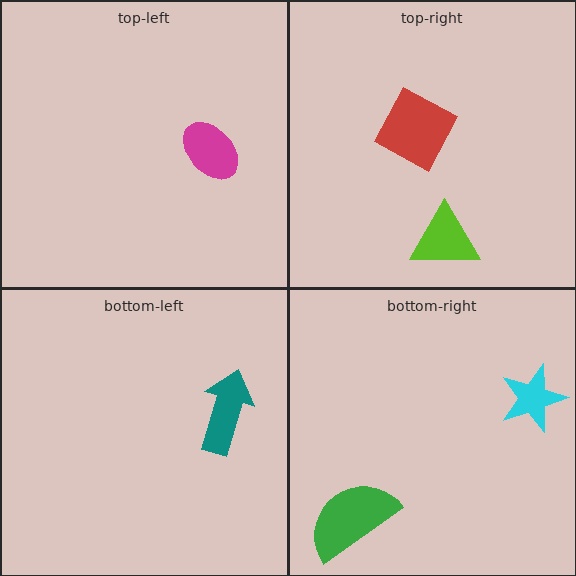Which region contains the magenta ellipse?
The top-left region.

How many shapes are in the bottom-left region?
1.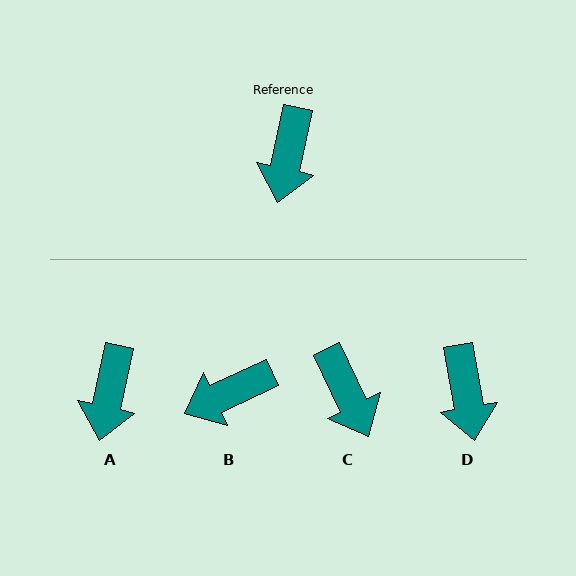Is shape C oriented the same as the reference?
No, it is off by about 38 degrees.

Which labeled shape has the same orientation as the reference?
A.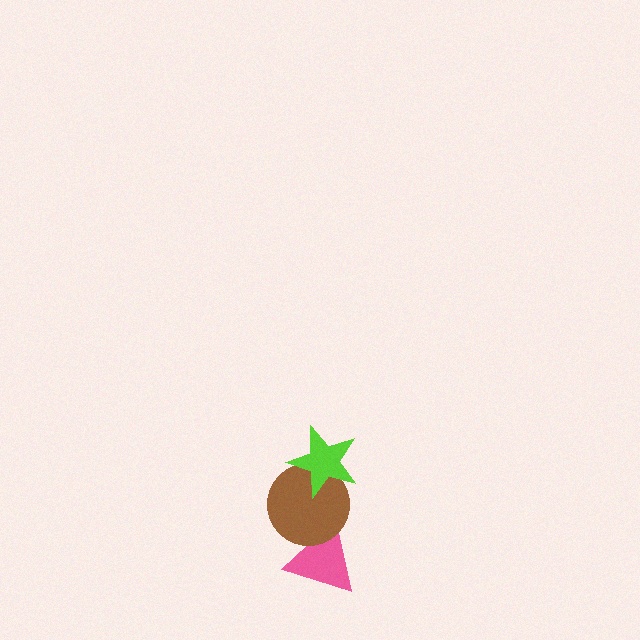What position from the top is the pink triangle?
The pink triangle is 3rd from the top.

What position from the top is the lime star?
The lime star is 1st from the top.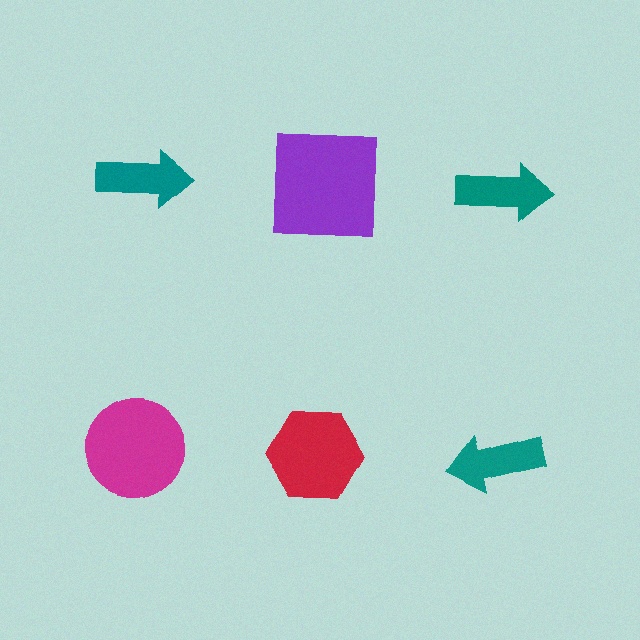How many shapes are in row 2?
3 shapes.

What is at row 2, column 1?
A magenta circle.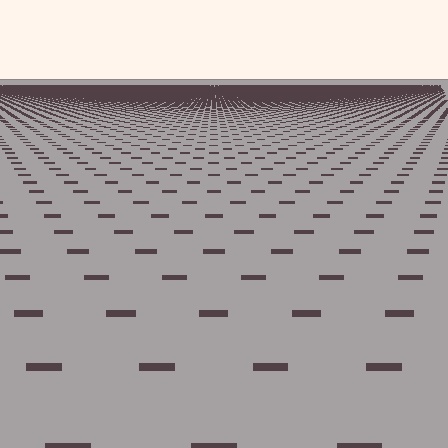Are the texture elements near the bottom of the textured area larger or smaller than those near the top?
Larger. Near the bottom, elements are closer to the viewer and appear at a bigger on-screen size.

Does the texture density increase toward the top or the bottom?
Density increases toward the top.